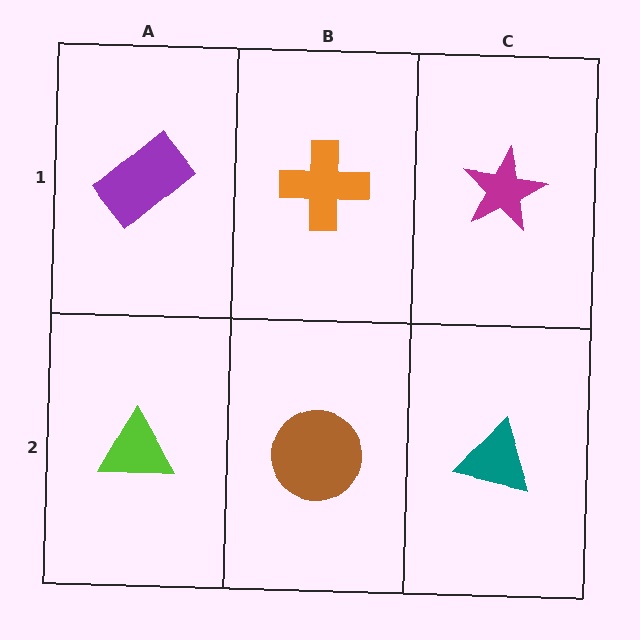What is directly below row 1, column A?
A lime triangle.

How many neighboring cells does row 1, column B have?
3.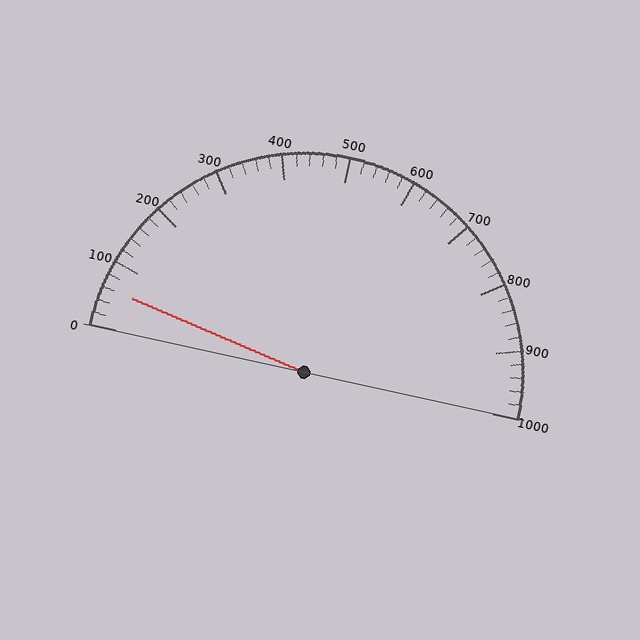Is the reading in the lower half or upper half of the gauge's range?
The reading is in the lower half of the range (0 to 1000).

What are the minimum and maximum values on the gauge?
The gauge ranges from 0 to 1000.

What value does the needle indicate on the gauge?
The needle indicates approximately 60.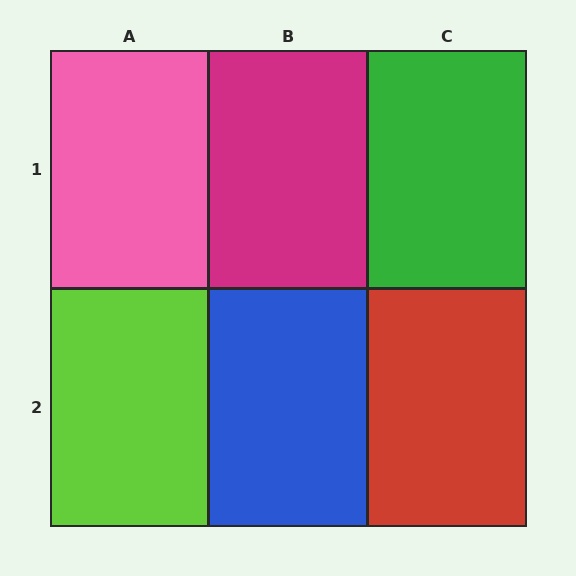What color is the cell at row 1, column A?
Pink.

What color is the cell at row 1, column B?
Magenta.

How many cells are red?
1 cell is red.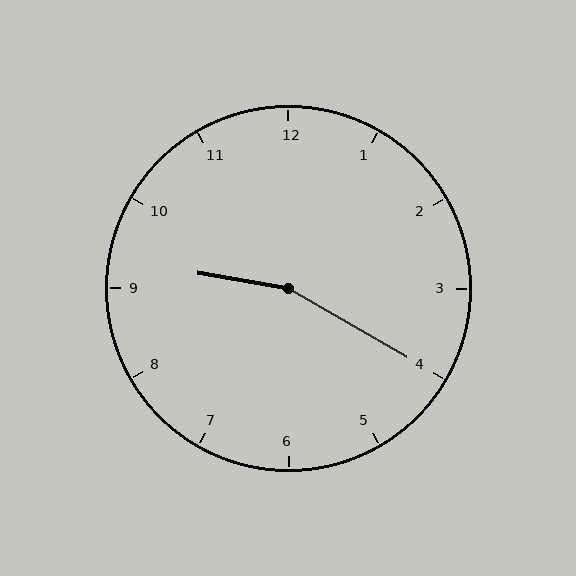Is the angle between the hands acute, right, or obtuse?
It is obtuse.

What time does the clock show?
9:20.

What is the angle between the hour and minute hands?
Approximately 160 degrees.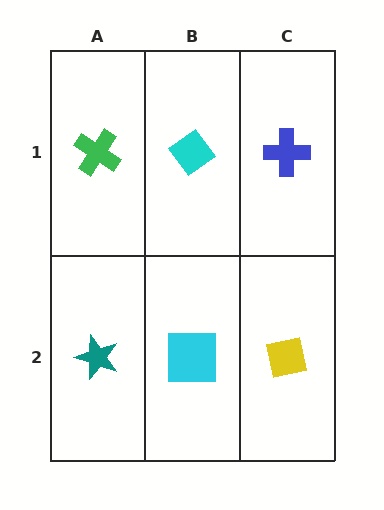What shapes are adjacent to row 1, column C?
A yellow square (row 2, column C), a cyan diamond (row 1, column B).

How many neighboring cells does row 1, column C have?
2.